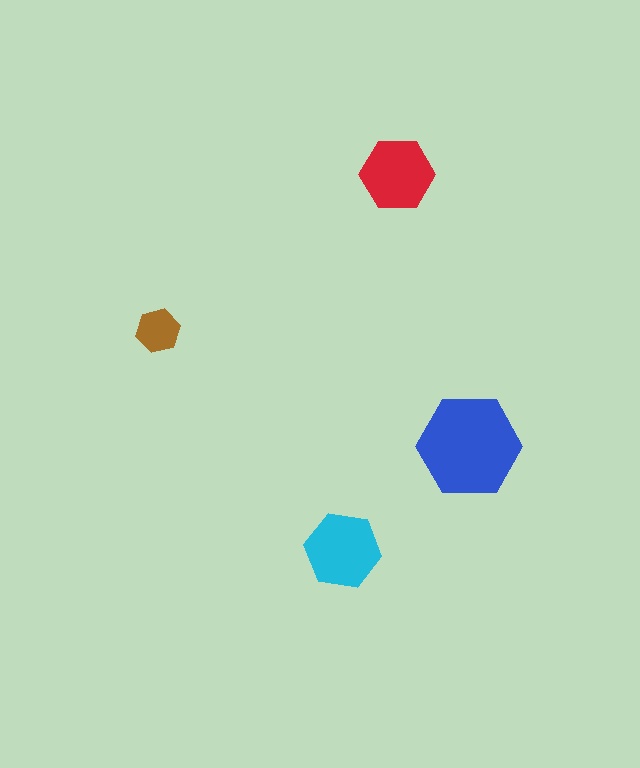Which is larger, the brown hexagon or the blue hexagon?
The blue one.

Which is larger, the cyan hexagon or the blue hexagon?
The blue one.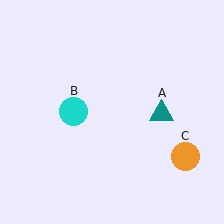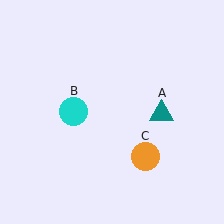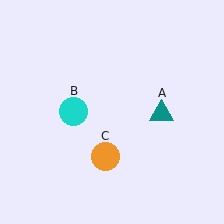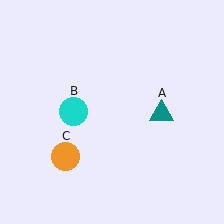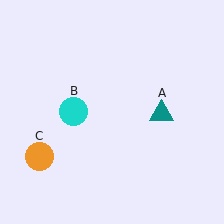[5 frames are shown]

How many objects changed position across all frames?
1 object changed position: orange circle (object C).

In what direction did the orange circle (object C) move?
The orange circle (object C) moved left.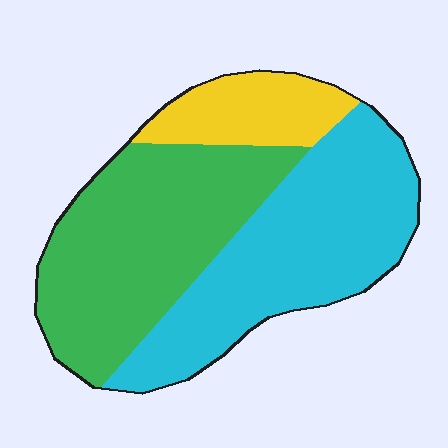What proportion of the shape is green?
Green takes up about two fifths (2/5) of the shape.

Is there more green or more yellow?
Green.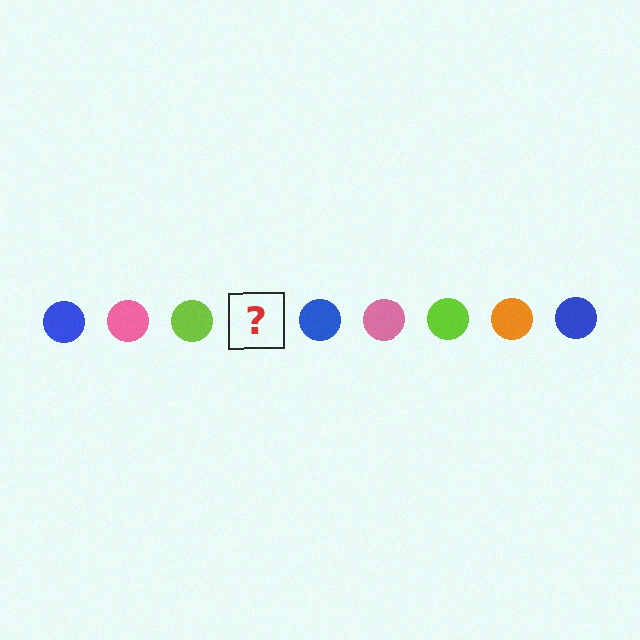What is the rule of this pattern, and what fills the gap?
The rule is that the pattern cycles through blue, pink, lime, orange circles. The gap should be filled with an orange circle.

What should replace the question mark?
The question mark should be replaced with an orange circle.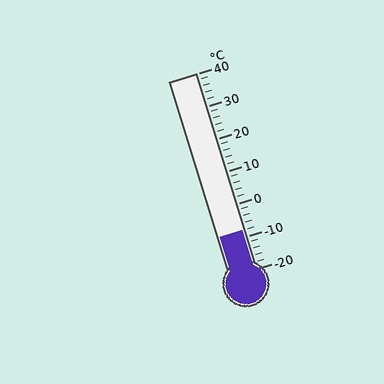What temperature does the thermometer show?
The thermometer shows approximately -8°C.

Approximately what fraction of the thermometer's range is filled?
The thermometer is filled to approximately 20% of its range.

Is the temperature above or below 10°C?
The temperature is below 10°C.